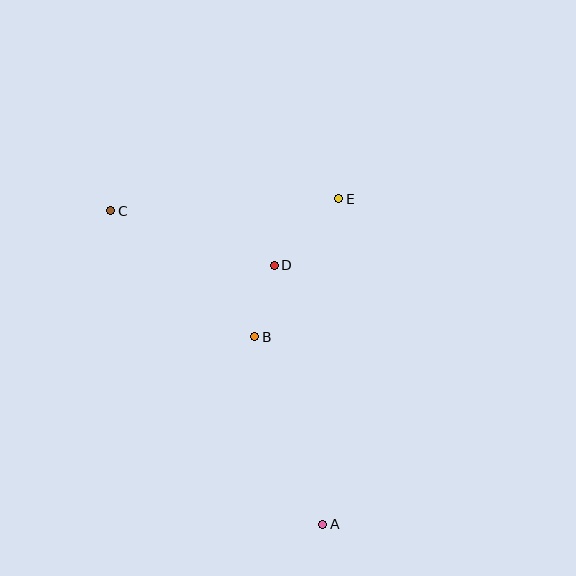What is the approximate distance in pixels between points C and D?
The distance between C and D is approximately 172 pixels.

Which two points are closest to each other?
Points B and D are closest to each other.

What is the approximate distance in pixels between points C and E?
The distance between C and E is approximately 228 pixels.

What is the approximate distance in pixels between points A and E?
The distance between A and E is approximately 326 pixels.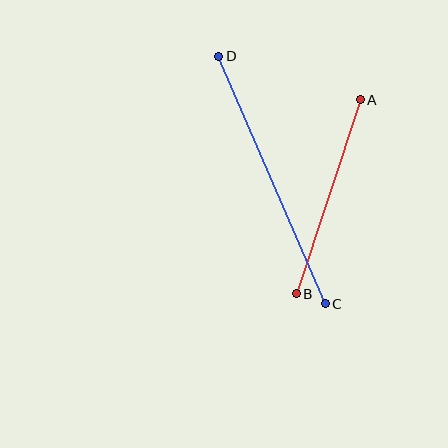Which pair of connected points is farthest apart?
Points C and D are farthest apart.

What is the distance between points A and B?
The distance is approximately 204 pixels.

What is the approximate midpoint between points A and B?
The midpoint is at approximately (328, 197) pixels.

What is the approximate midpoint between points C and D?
The midpoint is at approximately (272, 180) pixels.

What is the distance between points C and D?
The distance is approximately 270 pixels.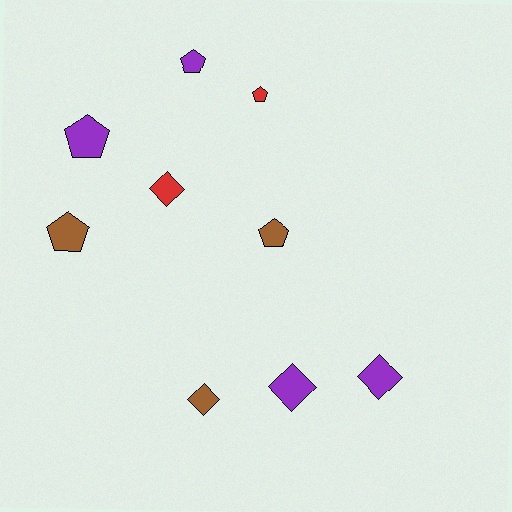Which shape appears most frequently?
Pentagon, with 5 objects.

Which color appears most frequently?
Purple, with 4 objects.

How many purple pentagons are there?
There are 2 purple pentagons.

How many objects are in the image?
There are 9 objects.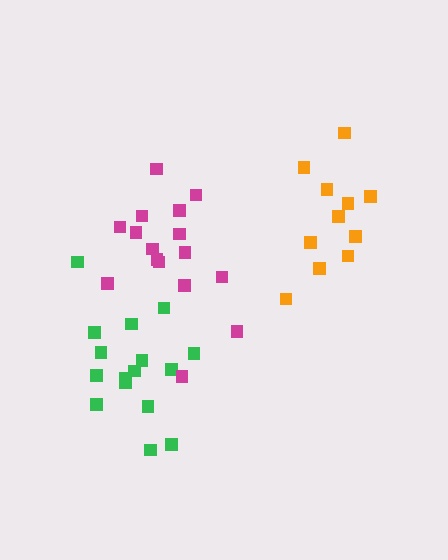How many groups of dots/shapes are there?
There are 3 groups.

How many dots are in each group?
Group 1: 11 dots, Group 2: 16 dots, Group 3: 16 dots (43 total).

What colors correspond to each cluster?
The clusters are colored: orange, green, magenta.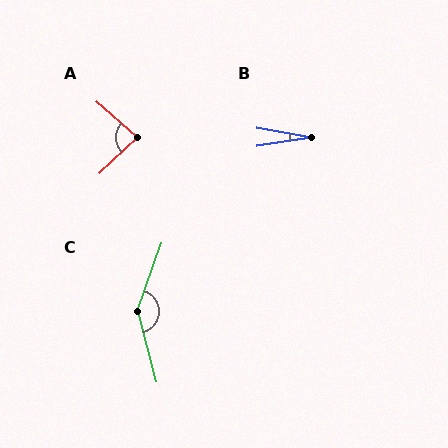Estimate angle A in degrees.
Approximately 84 degrees.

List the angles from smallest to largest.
B (19°), A (84°), C (146°).